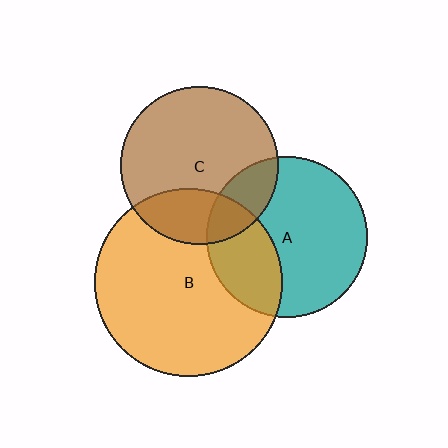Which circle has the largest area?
Circle B (orange).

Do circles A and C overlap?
Yes.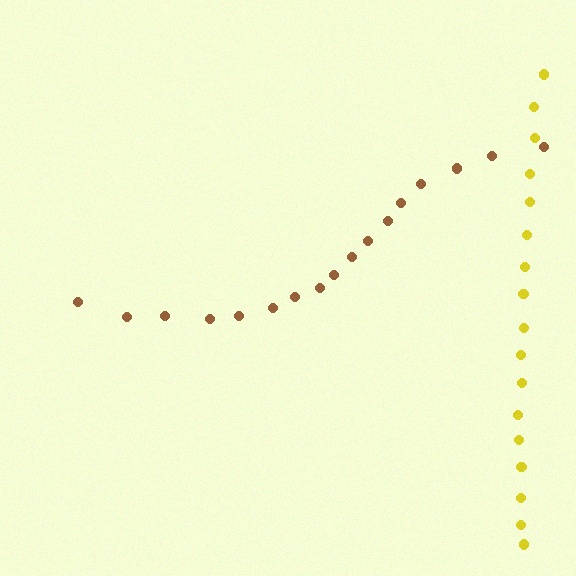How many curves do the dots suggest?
There are 2 distinct paths.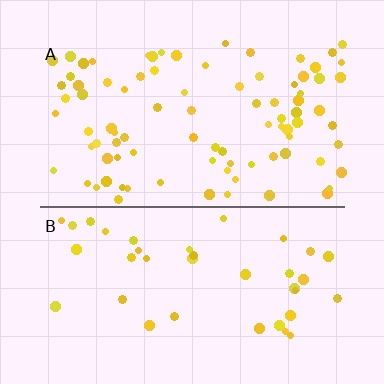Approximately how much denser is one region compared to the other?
Approximately 2.2× — region A over region B.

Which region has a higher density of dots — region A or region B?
A (the top).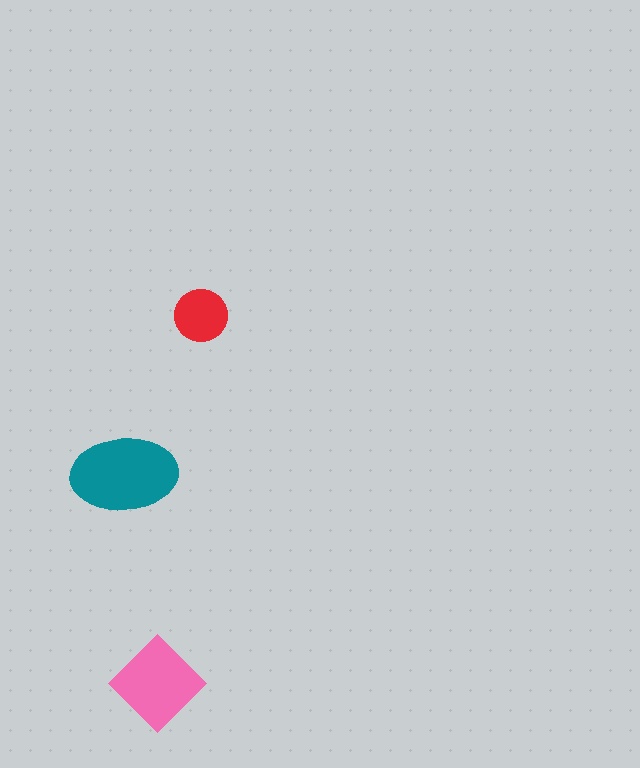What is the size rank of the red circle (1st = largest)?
3rd.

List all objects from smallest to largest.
The red circle, the pink diamond, the teal ellipse.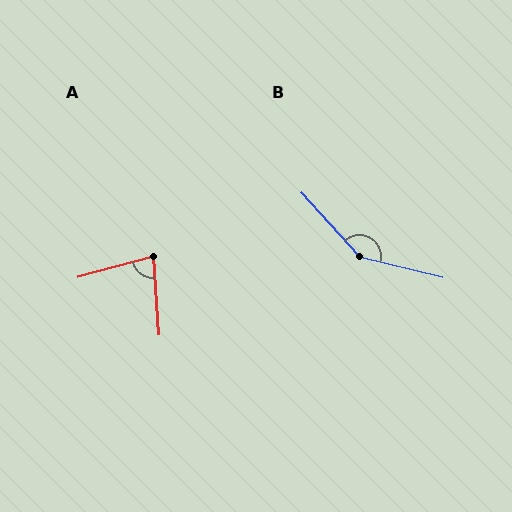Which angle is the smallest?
A, at approximately 79 degrees.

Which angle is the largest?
B, at approximately 147 degrees.